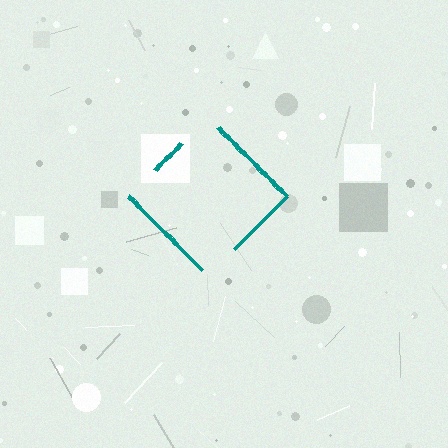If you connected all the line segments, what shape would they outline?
They would outline a diamond.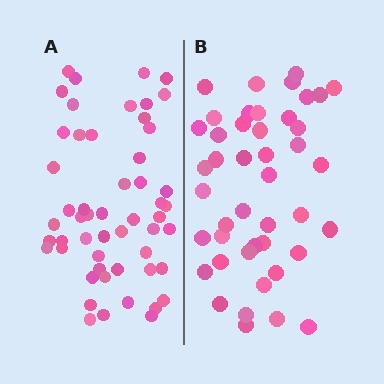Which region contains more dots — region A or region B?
Region A (the left region) has more dots.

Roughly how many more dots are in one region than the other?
Region A has roughly 8 or so more dots than region B.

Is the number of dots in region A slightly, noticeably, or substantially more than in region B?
Region A has only slightly more — the two regions are fairly close. The ratio is roughly 1.2 to 1.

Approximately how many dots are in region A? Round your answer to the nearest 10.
About 50 dots. (The exact count is 53, which rounds to 50.)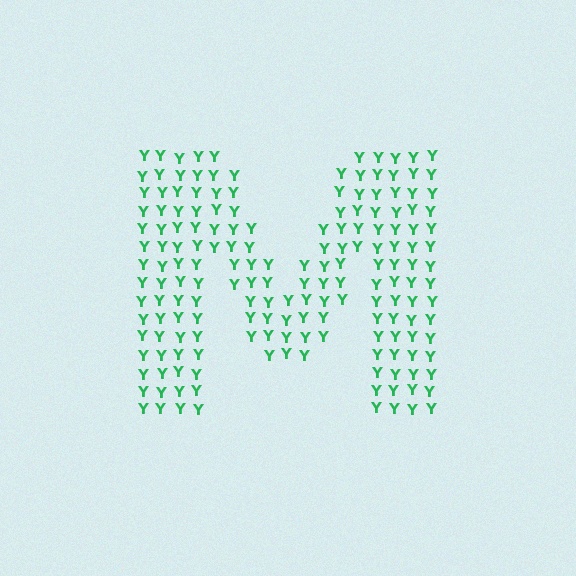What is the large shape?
The large shape is the letter M.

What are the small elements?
The small elements are letter Y's.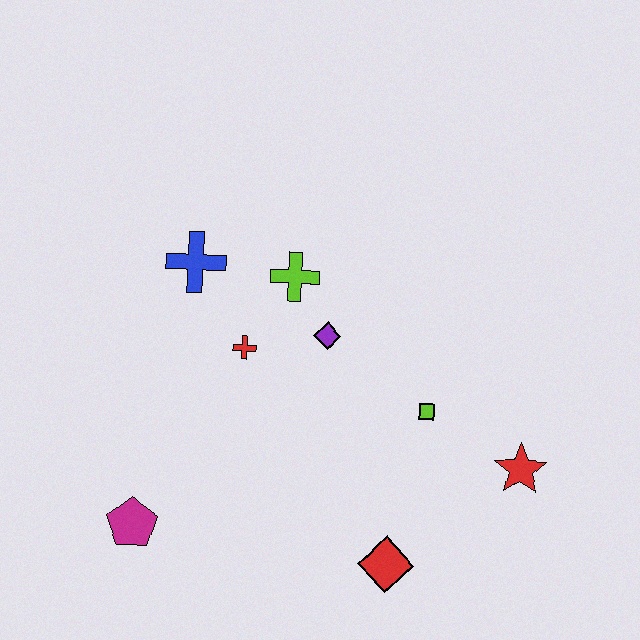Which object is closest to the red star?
The lime square is closest to the red star.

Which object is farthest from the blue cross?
The red star is farthest from the blue cross.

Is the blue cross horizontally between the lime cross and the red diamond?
No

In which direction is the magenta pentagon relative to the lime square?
The magenta pentagon is to the left of the lime square.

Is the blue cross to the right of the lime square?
No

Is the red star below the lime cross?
Yes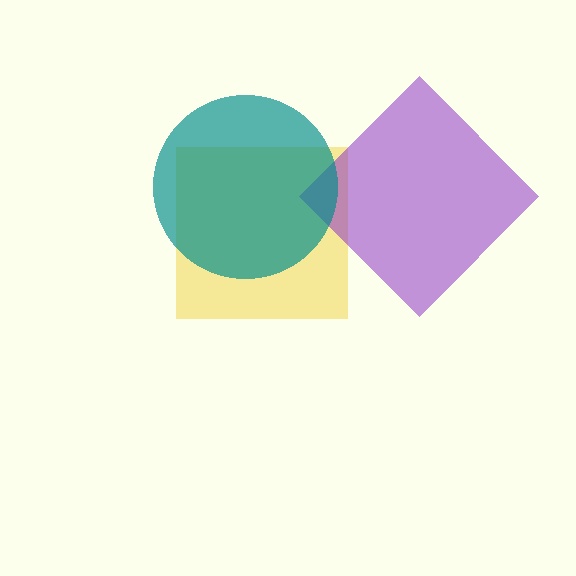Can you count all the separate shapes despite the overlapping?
Yes, there are 3 separate shapes.